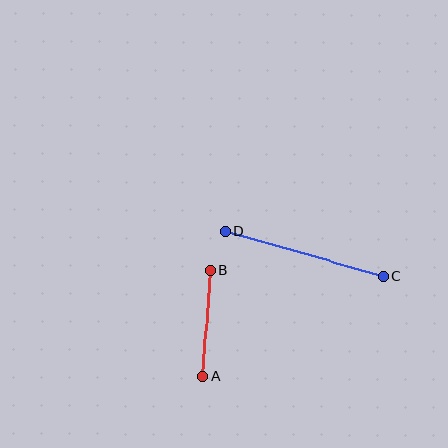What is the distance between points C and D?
The distance is approximately 164 pixels.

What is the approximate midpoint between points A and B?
The midpoint is at approximately (206, 323) pixels.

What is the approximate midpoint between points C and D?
The midpoint is at approximately (304, 253) pixels.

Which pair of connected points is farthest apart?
Points C and D are farthest apart.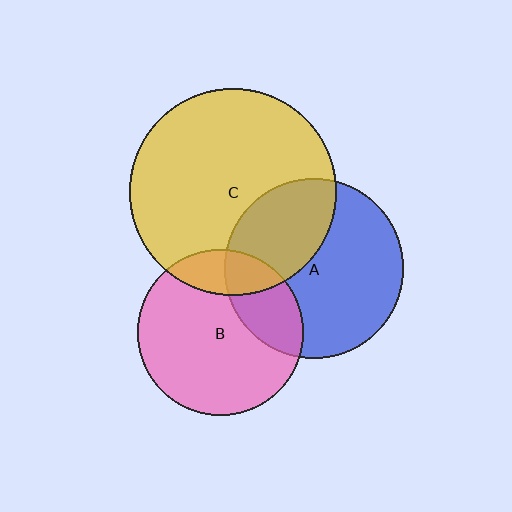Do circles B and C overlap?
Yes.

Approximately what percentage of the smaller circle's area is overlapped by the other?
Approximately 15%.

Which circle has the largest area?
Circle C (yellow).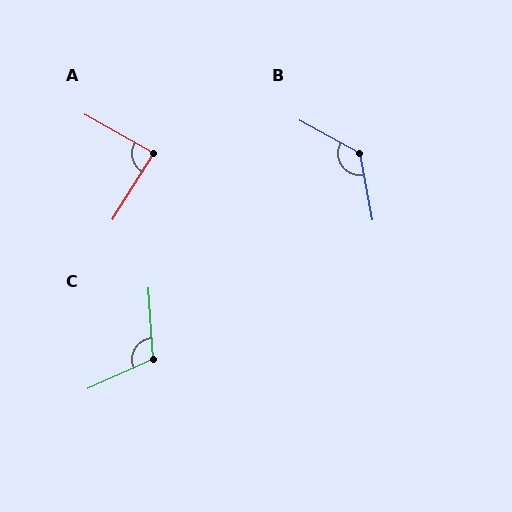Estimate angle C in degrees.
Approximately 111 degrees.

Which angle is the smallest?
A, at approximately 87 degrees.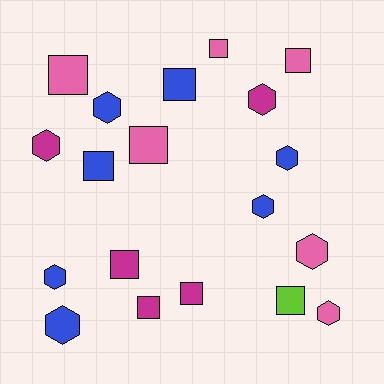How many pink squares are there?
There are 4 pink squares.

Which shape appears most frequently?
Square, with 10 objects.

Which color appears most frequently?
Blue, with 7 objects.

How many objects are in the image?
There are 19 objects.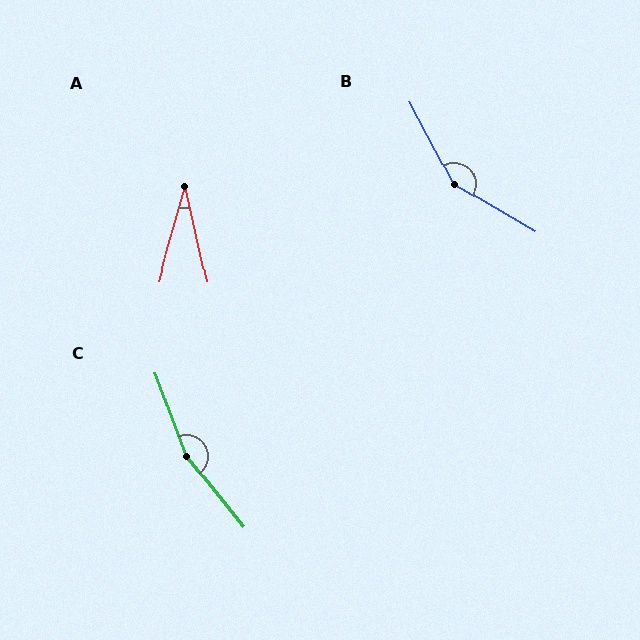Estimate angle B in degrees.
Approximately 148 degrees.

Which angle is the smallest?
A, at approximately 28 degrees.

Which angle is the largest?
C, at approximately 162 degrees.